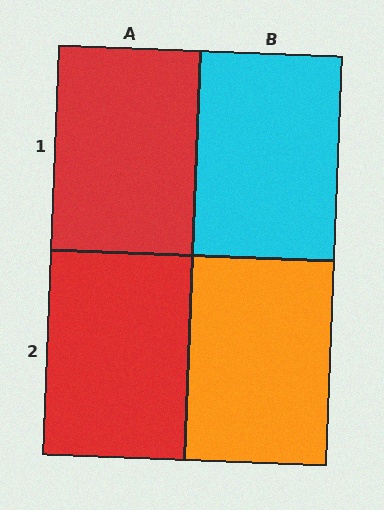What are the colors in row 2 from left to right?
Red, orange.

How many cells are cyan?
1 cell is cyan.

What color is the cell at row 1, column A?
Red.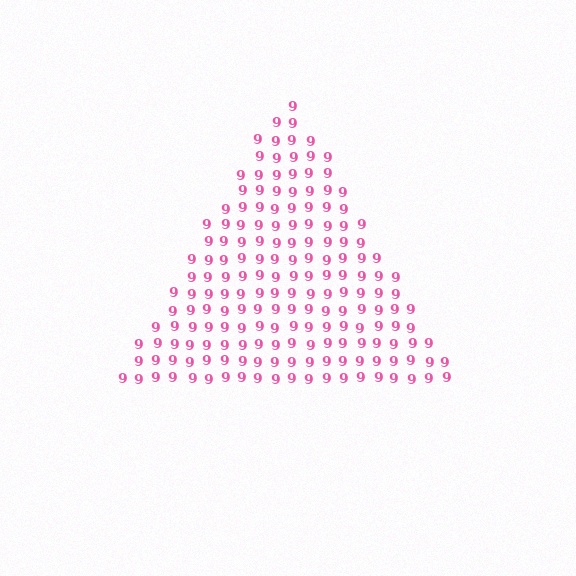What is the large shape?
The large shape is a triangle.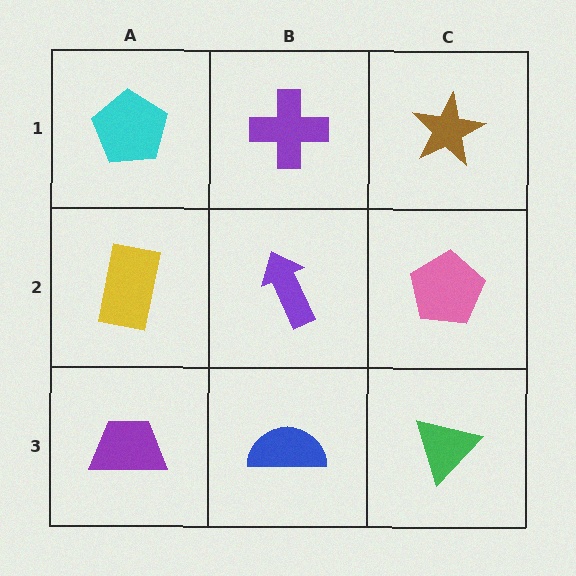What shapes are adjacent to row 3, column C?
A pink pentagon (row 2, column C), a blue semicircle (row 3, column B).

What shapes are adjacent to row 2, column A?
A cyan pentagon (row 1, column A), a purple trapezoid (row 3, column A), a purple arrow (row 2, column B).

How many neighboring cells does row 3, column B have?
3.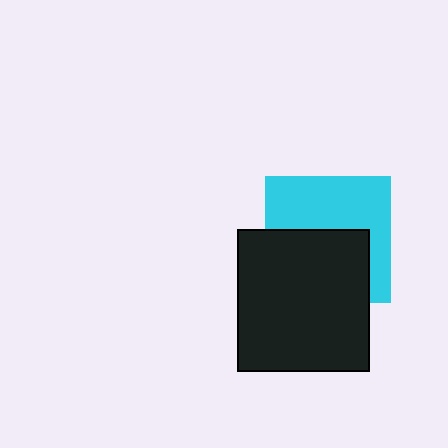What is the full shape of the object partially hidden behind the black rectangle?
The partially hidden object is a cyan square.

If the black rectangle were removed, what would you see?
You would see the complete cyan square.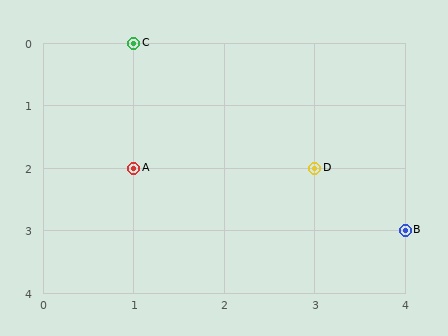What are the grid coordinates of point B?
Point B is at grid coordinates (4, 3).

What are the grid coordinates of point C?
Point C is at grid coordinates (1, 0).